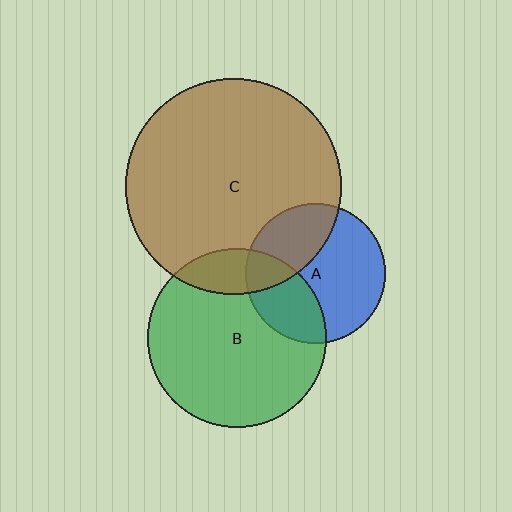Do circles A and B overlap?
Yes.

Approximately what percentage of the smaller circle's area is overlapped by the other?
Approximately 30%.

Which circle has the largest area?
Circle C (brown).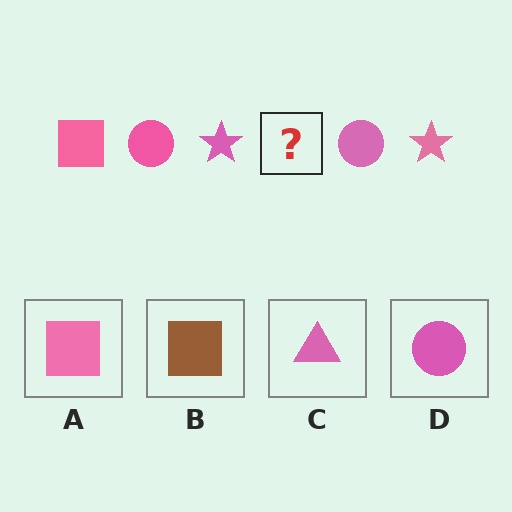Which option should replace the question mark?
Option A.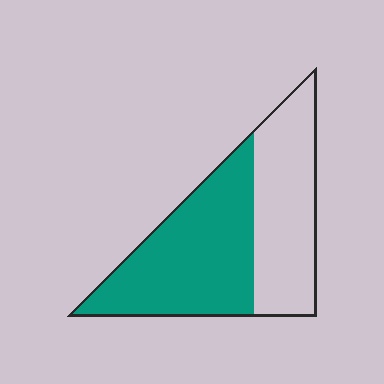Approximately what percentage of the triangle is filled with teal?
Approximately 55%.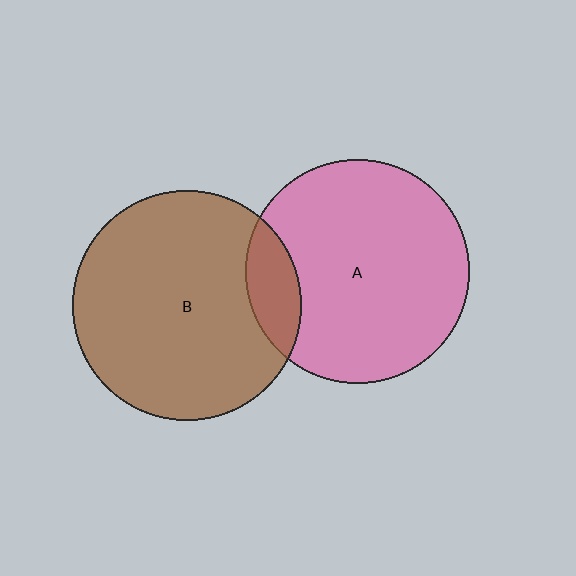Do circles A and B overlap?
Yes.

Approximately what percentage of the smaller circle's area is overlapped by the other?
Approximately 15%.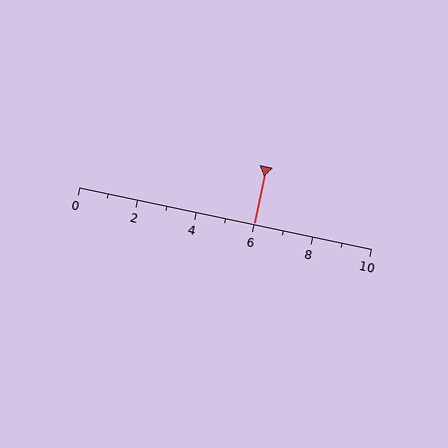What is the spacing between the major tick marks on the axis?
The major ticks are spaced 2 apart.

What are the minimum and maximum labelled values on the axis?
The axis runs from 0 to 10.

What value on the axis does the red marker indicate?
The marker indicates approximately 6.